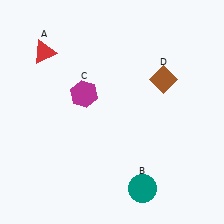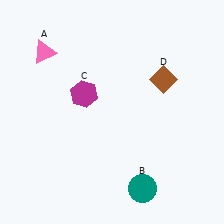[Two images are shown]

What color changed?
The triangle (A) changed from red in Image 1 to pink in Image 2.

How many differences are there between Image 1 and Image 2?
There is 1 difference between the two images.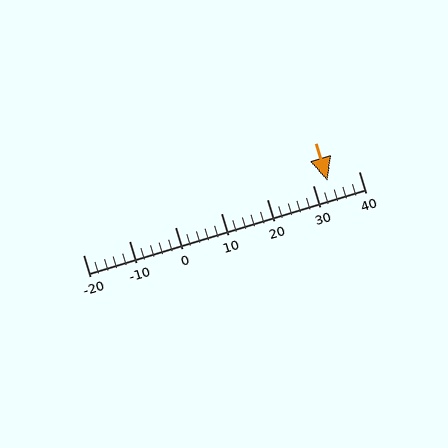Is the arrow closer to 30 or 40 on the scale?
The arrow is closer to 30.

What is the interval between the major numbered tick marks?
The major tick marks are spaced 10 units apart.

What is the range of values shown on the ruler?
The ruler shows values from -20 to 40.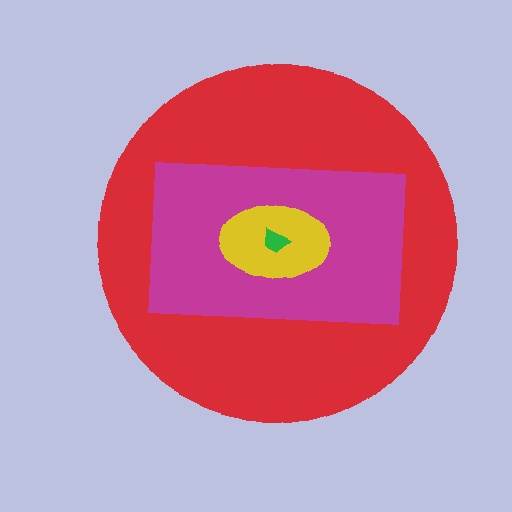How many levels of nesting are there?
4.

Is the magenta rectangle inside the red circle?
Yes.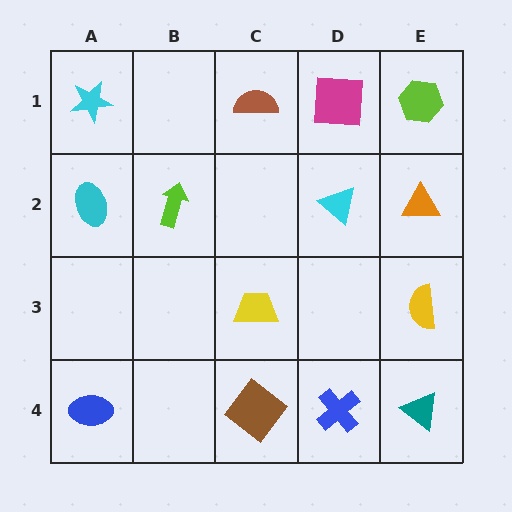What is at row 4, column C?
A brown diamond.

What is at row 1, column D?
A magenta square.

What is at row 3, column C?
A yellow trapezoid.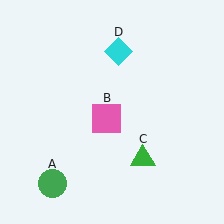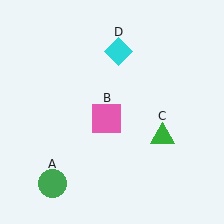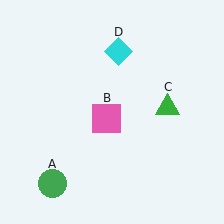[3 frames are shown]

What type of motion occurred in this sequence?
The green triangle (object C) rotated counterclockwise around the center of the scene.